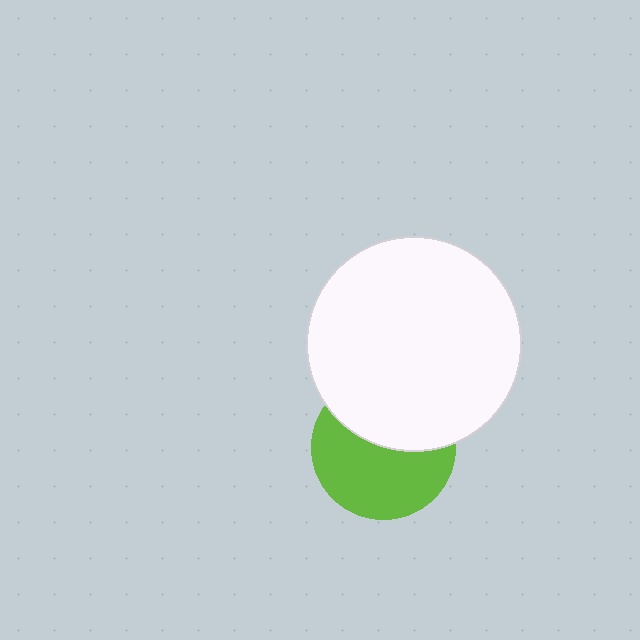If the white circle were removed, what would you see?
You would see the complete lime circle.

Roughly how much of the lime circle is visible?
About half of it is visible (roughly 57%).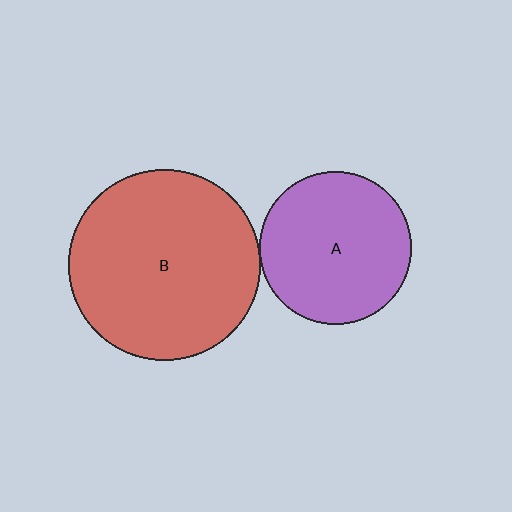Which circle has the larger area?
Circle B (red).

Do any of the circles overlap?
No, none of the circles overlap.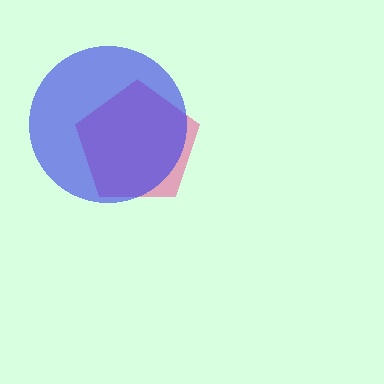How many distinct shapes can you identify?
There are 2 distinct shapes: a pink pentagon, a blue circle.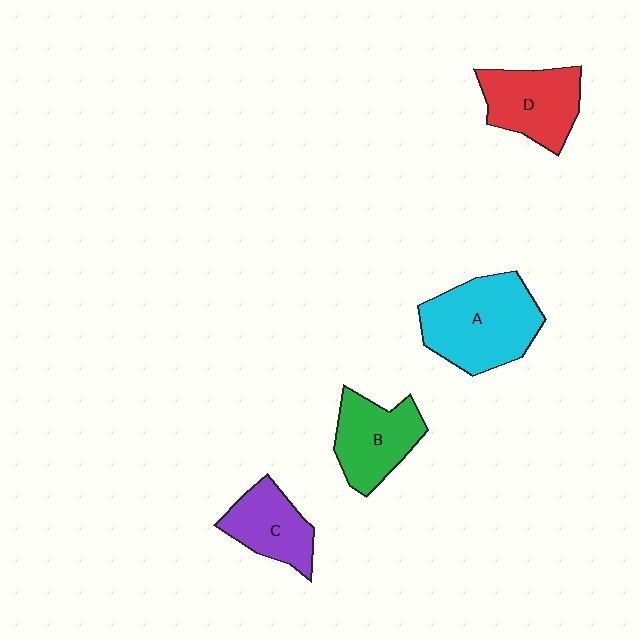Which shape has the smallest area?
Shape C (purple).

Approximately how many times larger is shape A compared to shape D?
Approximately 1.4 times.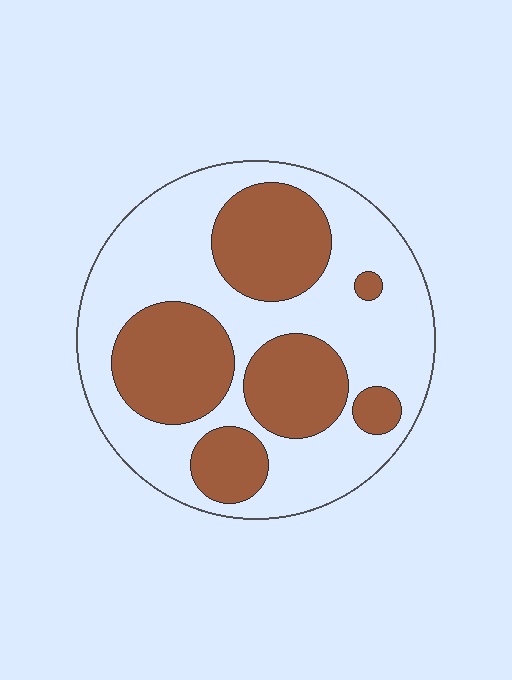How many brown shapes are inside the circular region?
6.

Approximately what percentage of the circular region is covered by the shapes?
Approximately 40%.